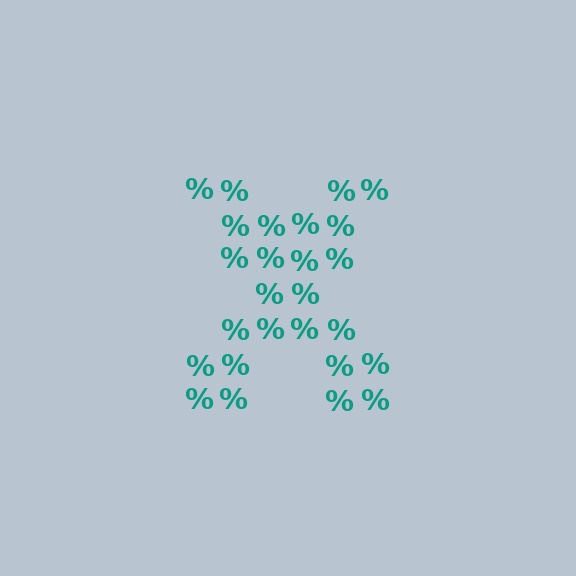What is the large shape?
The large shape is the letter X.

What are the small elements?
The small elements are percent signs.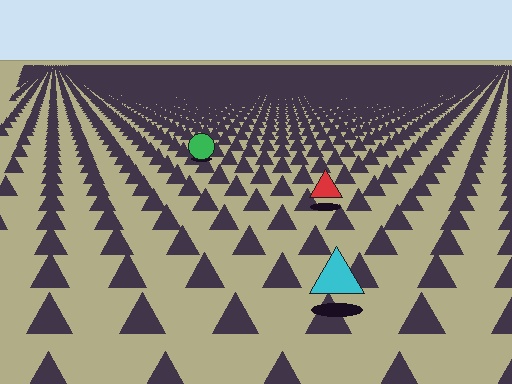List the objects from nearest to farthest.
From nearest to farthest: the cyan triangle, the red triangle, the green circle.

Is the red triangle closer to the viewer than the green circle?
Yes. The red triangle is closer — you can tell from the texture gradient: the ground texture is coarser near it.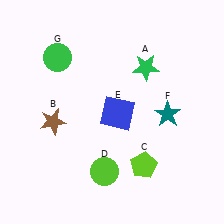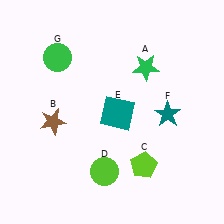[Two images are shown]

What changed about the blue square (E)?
In Image 1, E is blue. In Image 2, it changed to teal.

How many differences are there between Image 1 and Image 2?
There is 1 difference between the two images.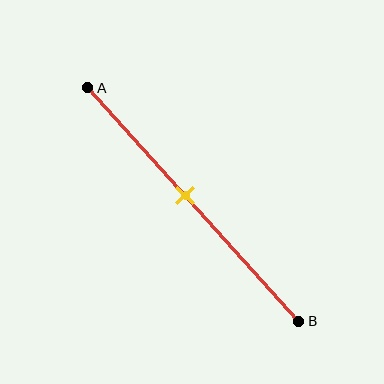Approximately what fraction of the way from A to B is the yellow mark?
The yellow mark is approximately 45% of the way from A to B.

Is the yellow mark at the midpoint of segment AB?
No, the mark is at about 45% from A, not at the 50% midpoint.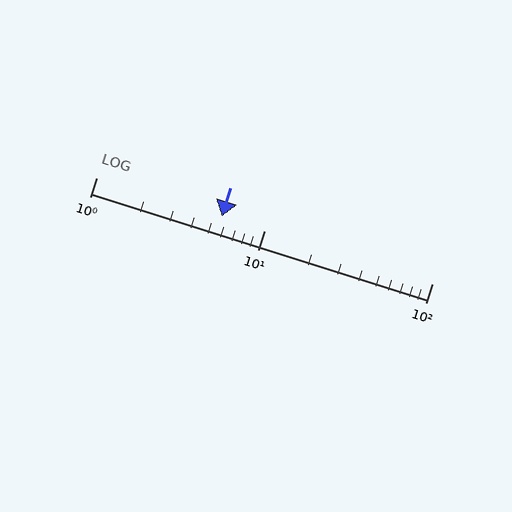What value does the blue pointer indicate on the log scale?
The pointer indicates approximately 5.6.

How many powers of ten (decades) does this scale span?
The scale spans 2 decades, from 1 to 100.